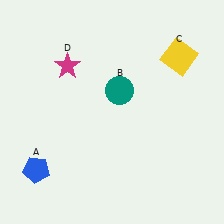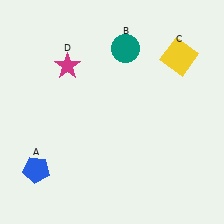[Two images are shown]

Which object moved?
The teal circle (B) moved up.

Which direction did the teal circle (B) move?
The teal circle (B) moved up.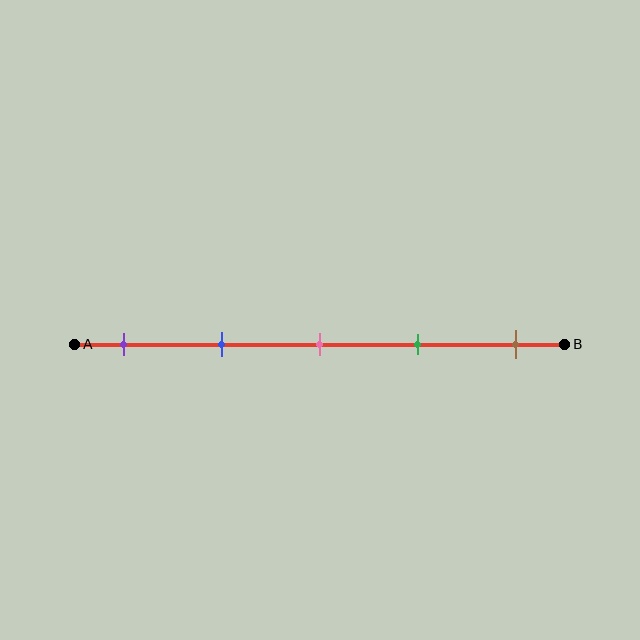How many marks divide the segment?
There are 5 marks dividing the segment.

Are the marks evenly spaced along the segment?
Yes, the marks are approximately evenly spaced.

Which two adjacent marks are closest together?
The pink and green marks are the closest adjacent pair.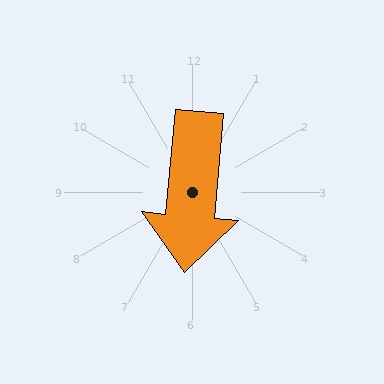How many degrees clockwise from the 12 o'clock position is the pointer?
Approximately 185 degrees.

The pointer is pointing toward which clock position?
Roughly 6 o'clock.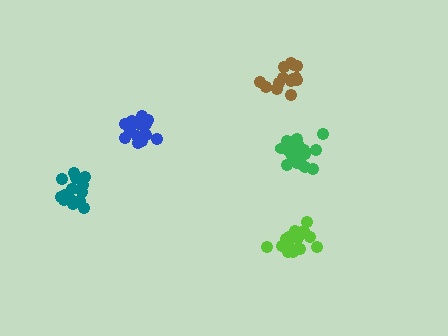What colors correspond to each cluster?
The clusters are colored: blue, lime, brown, teal, green.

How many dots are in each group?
Group 1: 18 dots, Group 2: 18 dots, Group 3: 14 dots, Group 4: 15 dots, Group 5: 20 dots (85 total).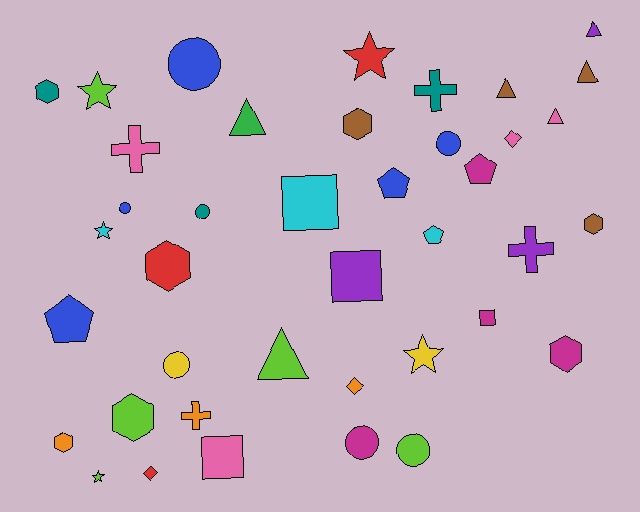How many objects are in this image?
There are 40 objects.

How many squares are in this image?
There are 4 squares.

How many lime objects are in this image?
There are 5 lime objects.